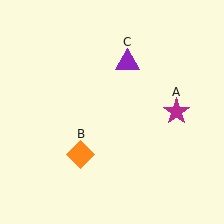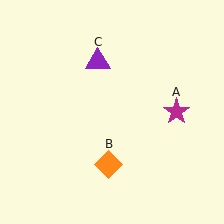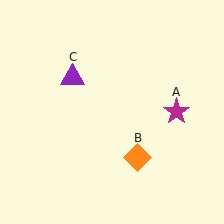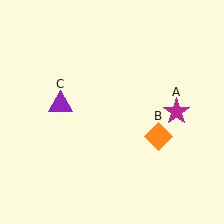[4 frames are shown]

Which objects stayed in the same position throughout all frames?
Magenta star (object A) remained stationary.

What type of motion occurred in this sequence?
The orange diamond (object B), purple triangle (object C) rotated counterclockwise around the center of the scene.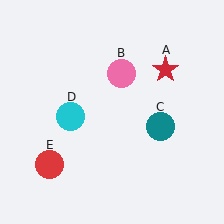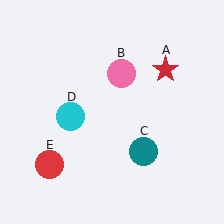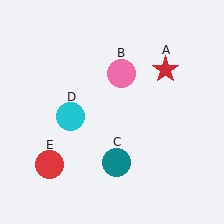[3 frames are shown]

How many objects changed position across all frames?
1 object changed position: teal circle (object C).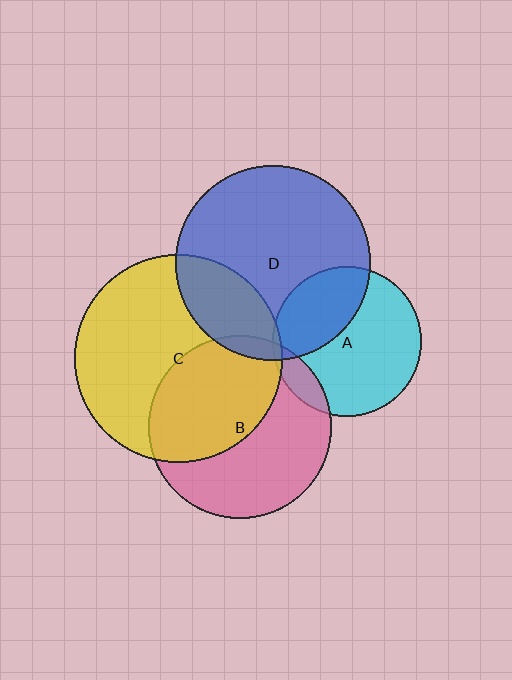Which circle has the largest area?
Circle C (yellow).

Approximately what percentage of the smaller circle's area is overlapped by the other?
Approximately 50%.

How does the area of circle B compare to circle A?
Approximately 1.5 times.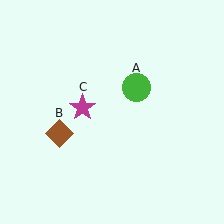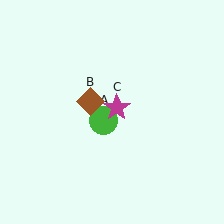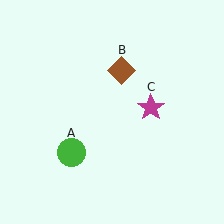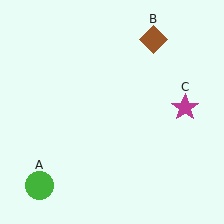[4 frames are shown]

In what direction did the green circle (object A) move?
The green circle (object A) moved down and to the left.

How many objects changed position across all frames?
3 objects changed position: green circle (object A), brown diamond (object B), magenta star (object C).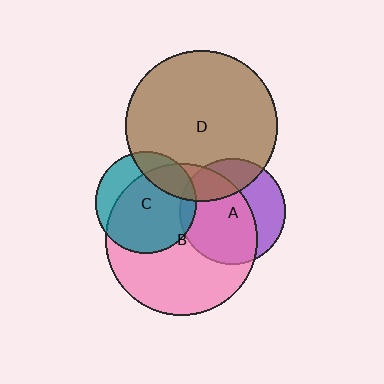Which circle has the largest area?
Circle B (pink).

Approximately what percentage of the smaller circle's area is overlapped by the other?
Approximately 20%.